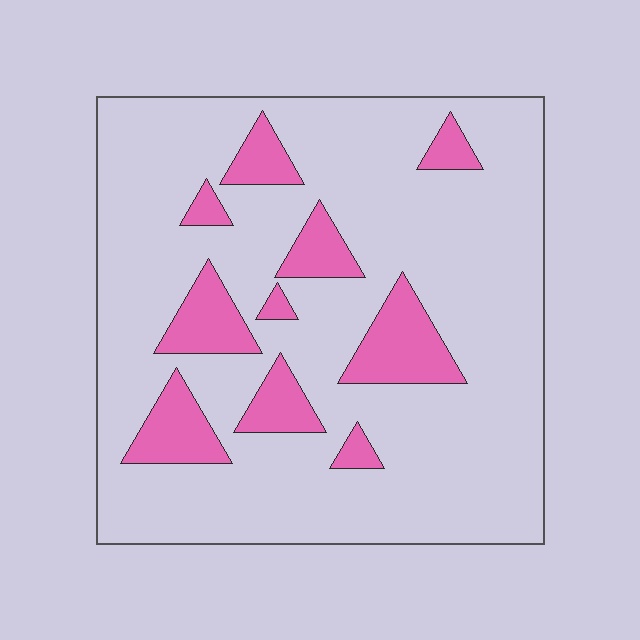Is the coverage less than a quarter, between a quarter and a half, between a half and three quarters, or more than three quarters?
Less than a quarter.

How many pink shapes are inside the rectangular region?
10.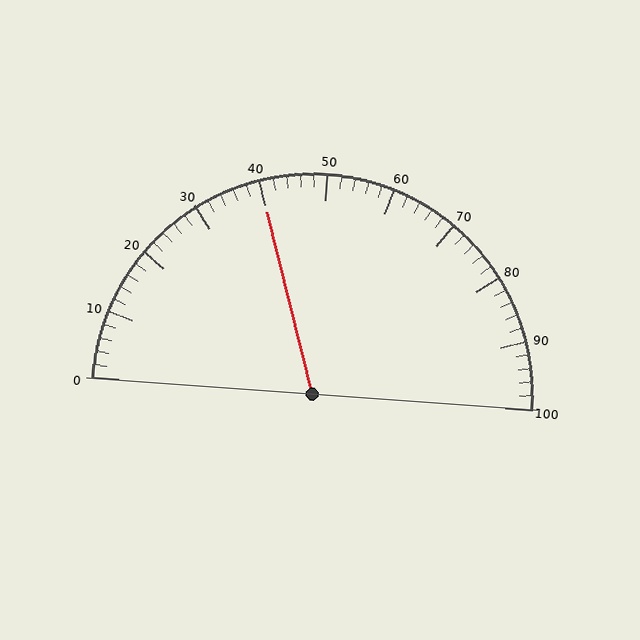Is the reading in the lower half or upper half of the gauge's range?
The reading is in the lower half of the range (0 to 100).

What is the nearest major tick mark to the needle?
The nearest major tick mark is 40.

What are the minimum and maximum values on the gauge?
The gauge ranges from 0 to 100.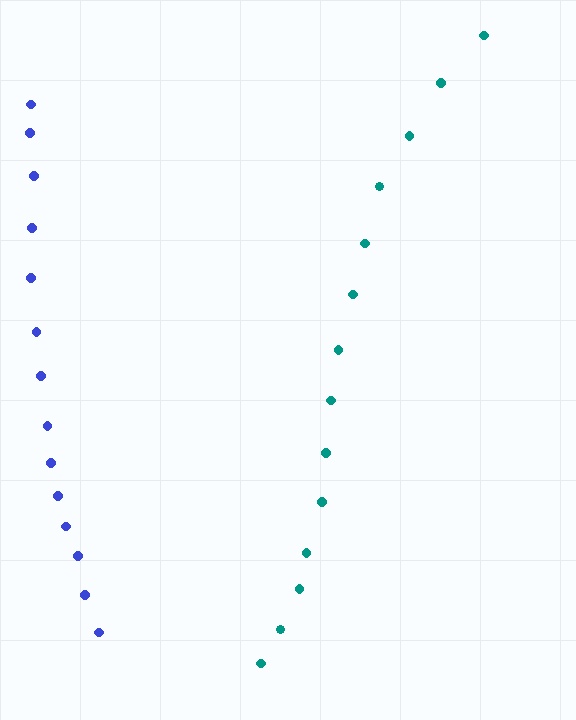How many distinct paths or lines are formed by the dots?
There are 2 distinct paths.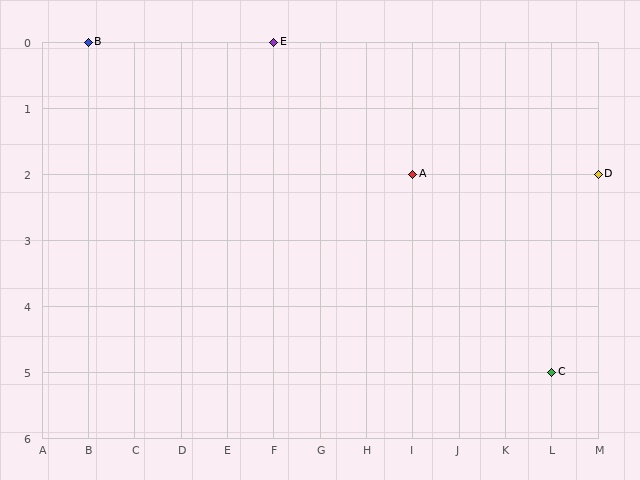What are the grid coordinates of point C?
Point C is at grid coordinates (L, 5).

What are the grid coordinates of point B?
Point B is at grid coordinates (B, 0).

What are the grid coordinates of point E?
Point E is at grid coordinates (F, 0).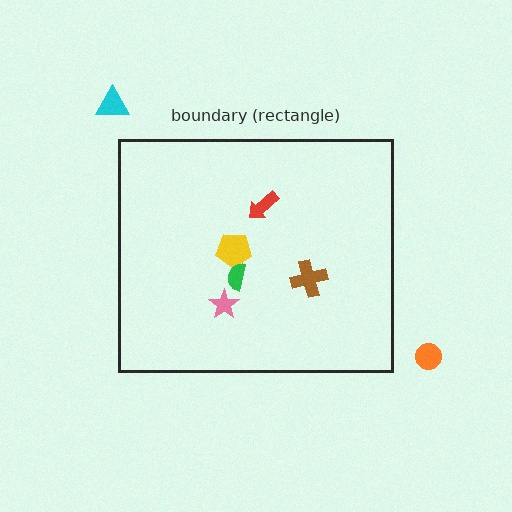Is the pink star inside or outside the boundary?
Inside.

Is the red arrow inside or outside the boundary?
Inside.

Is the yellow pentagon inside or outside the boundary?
Inside.